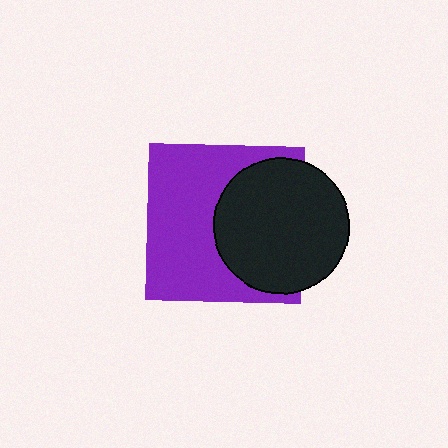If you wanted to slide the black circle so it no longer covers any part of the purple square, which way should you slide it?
Slide it right — that is the most direct way to separate the two shapes.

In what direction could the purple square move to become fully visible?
The purple square could move left. That would shift it out from behind the black circle entirely.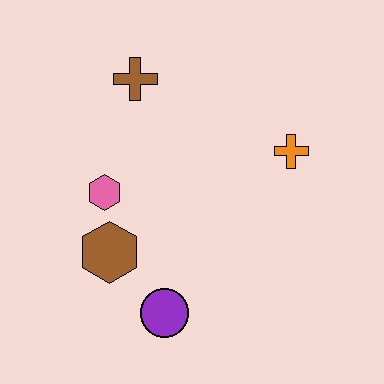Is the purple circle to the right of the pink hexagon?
Yes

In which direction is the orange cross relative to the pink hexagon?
The orange cross is to the right of the pink hexagon.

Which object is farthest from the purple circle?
The brown cross is farthest from the purple circle.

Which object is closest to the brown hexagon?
The pink hexagon is closest to the brown hexagon.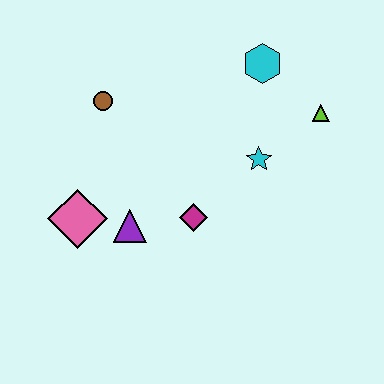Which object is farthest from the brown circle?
The lime triangle is farthest from the brown circle.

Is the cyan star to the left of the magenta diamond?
No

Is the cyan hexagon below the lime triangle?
No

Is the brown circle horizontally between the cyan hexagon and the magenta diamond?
No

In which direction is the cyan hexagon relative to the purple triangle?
The cyan hexagon is above the purple triangle.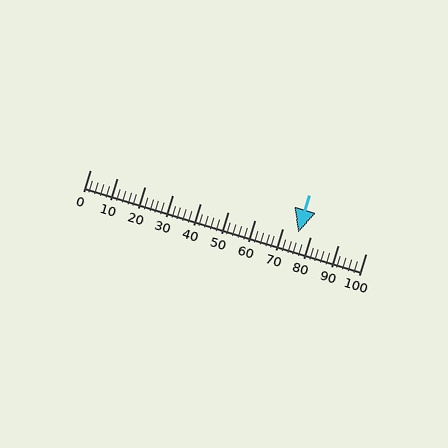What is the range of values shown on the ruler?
The ruler shows values from 0 to 100.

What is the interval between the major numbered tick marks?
The major tick marks are spaced 10 units apart.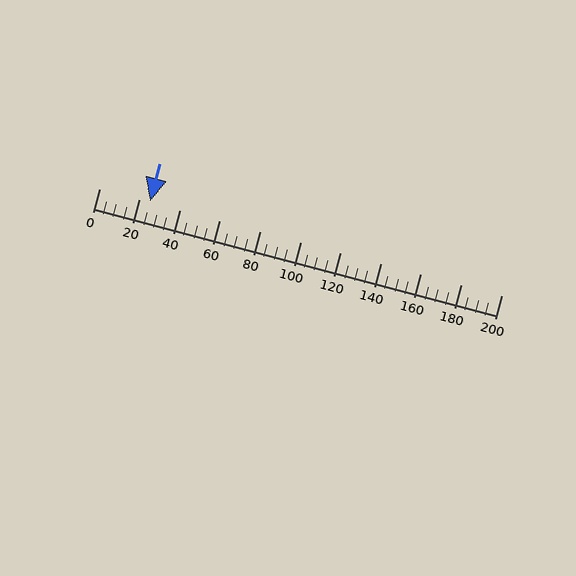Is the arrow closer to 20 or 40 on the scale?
The arrow is closer to 20.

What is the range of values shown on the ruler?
The ruler shows values from 0 to 200.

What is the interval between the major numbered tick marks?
The major tick marks are spaced 20 units apart.